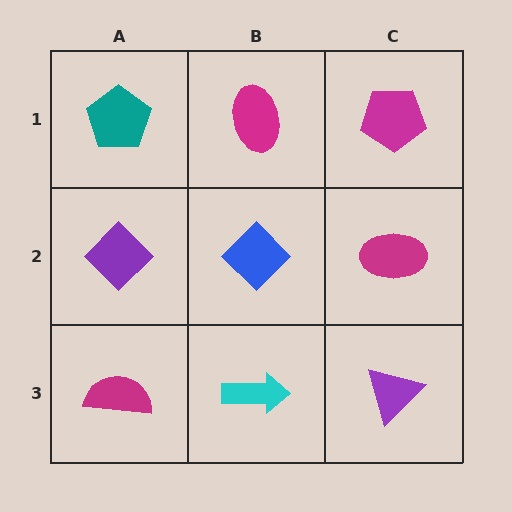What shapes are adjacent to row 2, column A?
A teal pentagon (row 1, column A), a magenta semicircle (row 3, column A), a blue diamond (row 2, column B).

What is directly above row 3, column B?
A blue diamond.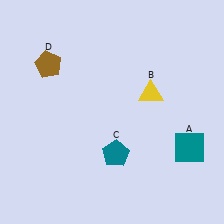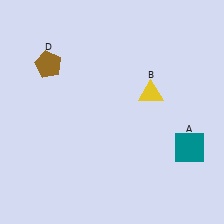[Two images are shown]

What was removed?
The teal pentagon (C) was removed in Image 2.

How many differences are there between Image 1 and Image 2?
There is 1 difference between the two images.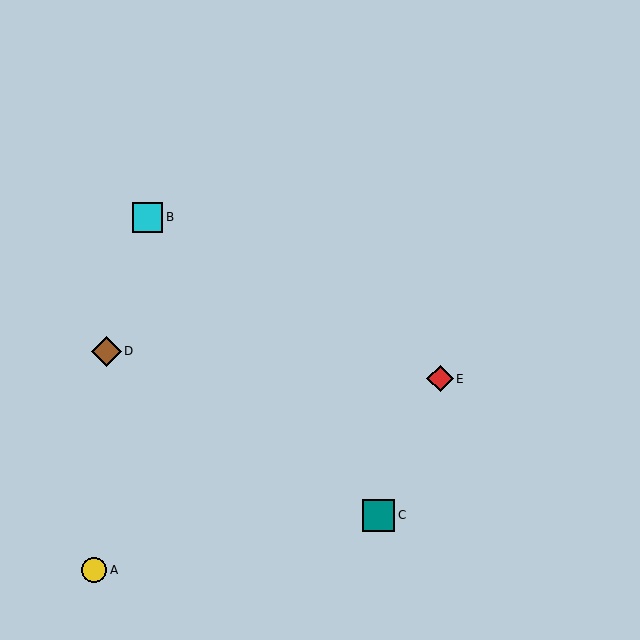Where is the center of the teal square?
The center of the teal square is at (379, 515).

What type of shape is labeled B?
Shape B is a cyan square.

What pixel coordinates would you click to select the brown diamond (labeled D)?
Click at (106, 351) to select the brown diamond D.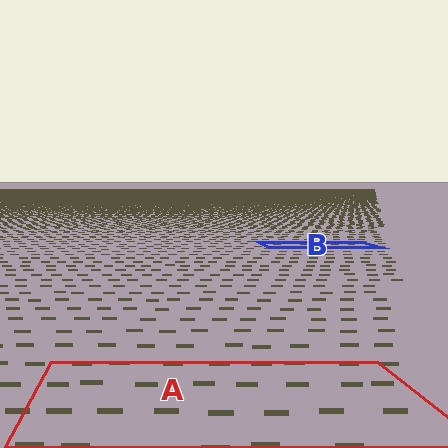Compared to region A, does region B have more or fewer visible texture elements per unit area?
Region B has more texture elements per unit area — they are packed more densely because it is farther away.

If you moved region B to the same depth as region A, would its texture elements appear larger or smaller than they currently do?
They would appear larger. At a closer depth, the same texture elements are projected at a bigger on-screen size.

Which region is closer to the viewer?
Region A is closer. The texture elements there are larger and more spread out.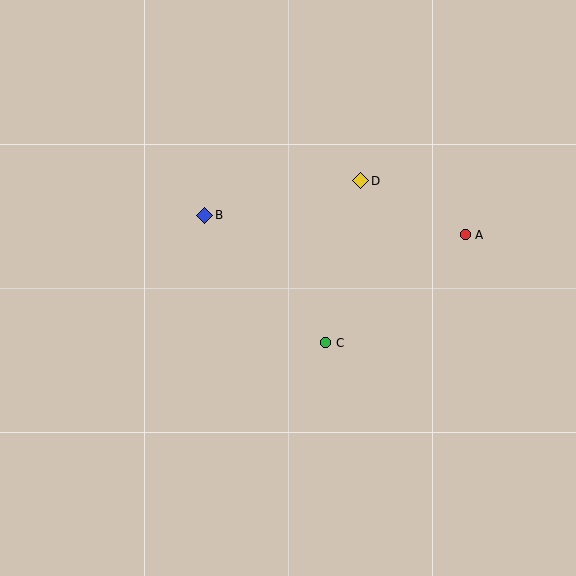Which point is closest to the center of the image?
Point C at (326, 343) is closest to the center.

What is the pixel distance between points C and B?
The distance between C and B is 176 pixels.